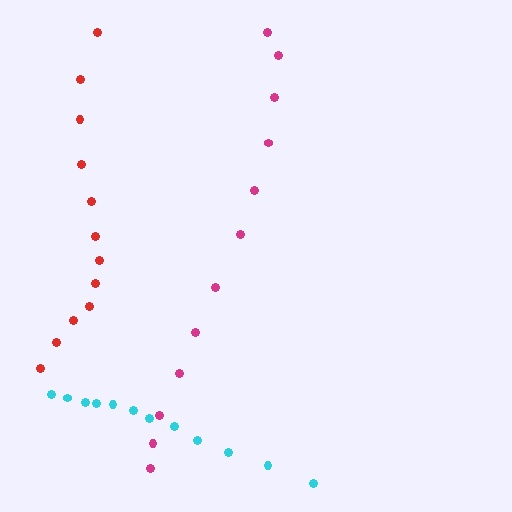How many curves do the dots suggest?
There are 3 distinct paths.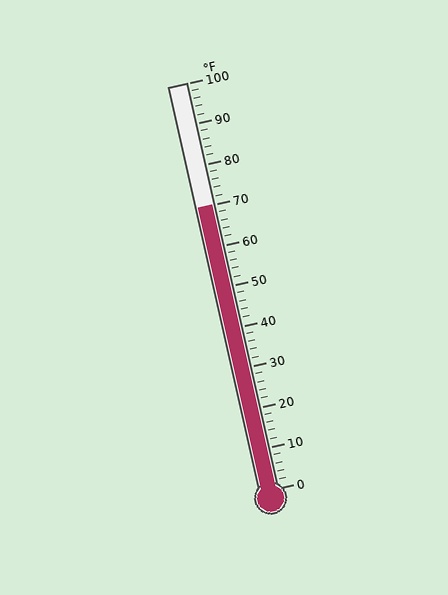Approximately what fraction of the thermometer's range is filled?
The thermometer is filled to approximately 70% of its range.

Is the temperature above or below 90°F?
The temperature is below 90°F.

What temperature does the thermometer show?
The thermometer shows approximately 70°F.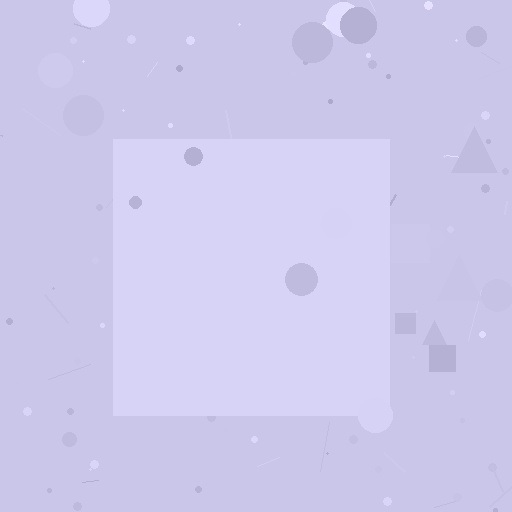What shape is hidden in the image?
A square is hidden in the image.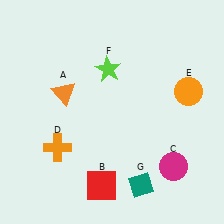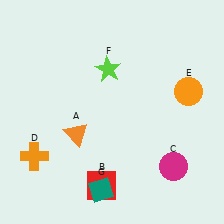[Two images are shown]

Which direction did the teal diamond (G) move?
The teal diamond (G) moved left.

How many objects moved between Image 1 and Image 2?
3 objects moved between the two images.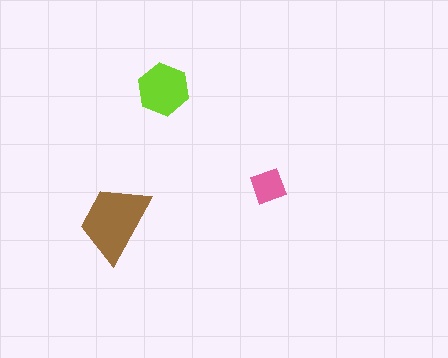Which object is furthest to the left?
The brown trapezoid is leftmost.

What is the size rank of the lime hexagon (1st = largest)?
2nd.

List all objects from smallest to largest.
The pink diamond, the lime hexagon, the brown trapezoid.